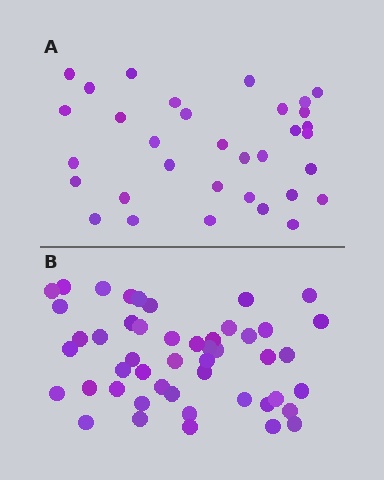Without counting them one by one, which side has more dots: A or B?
Region B (the bottom region) has more dots.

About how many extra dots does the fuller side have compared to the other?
Region B has approximately 15 more dots than region A.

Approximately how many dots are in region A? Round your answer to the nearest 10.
About 30 dots. (The exact count is 33, which rounds to 30.)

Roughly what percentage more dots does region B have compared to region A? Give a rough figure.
About 45% more.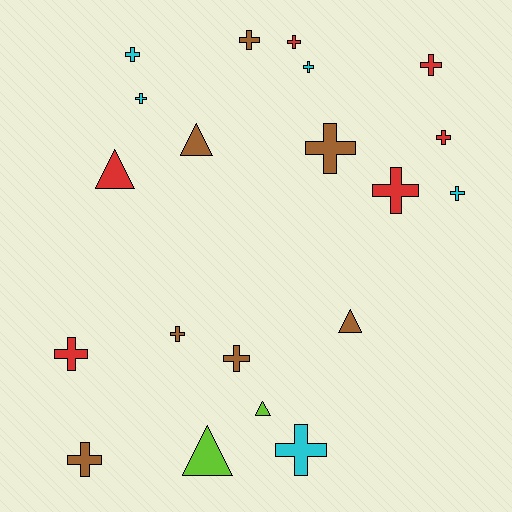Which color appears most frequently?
Brown, with 7 objects.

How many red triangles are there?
There is 1 red triangle.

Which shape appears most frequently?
Cross, with 15 objects.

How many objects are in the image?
There are 20 objects.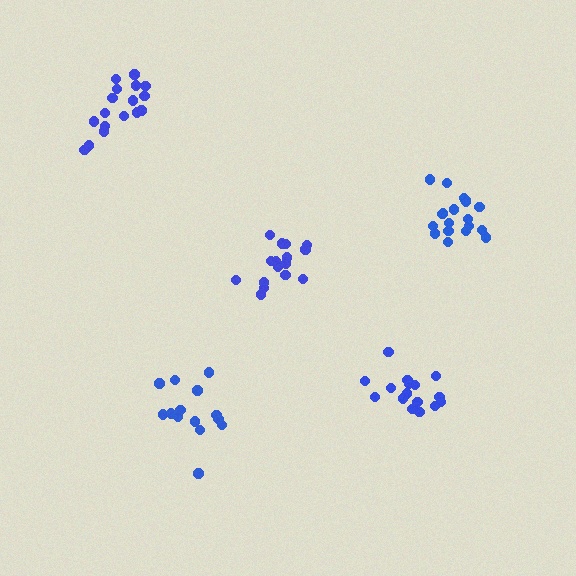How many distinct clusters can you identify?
There are 5 distinct clusters.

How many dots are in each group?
Group 1: 16 dots, Group 2: 19 dots, Group 3: 16 dots, Group 4: 14 dots, Group 5: 17 dots (82 total).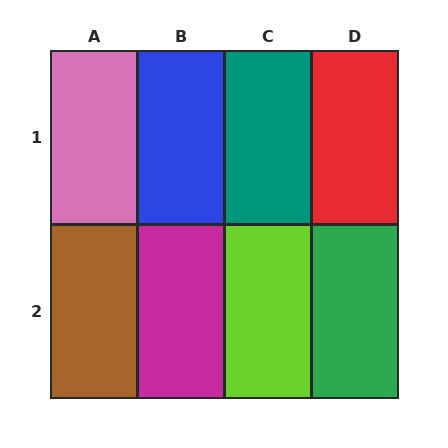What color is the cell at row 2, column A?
Brown.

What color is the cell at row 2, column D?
Green.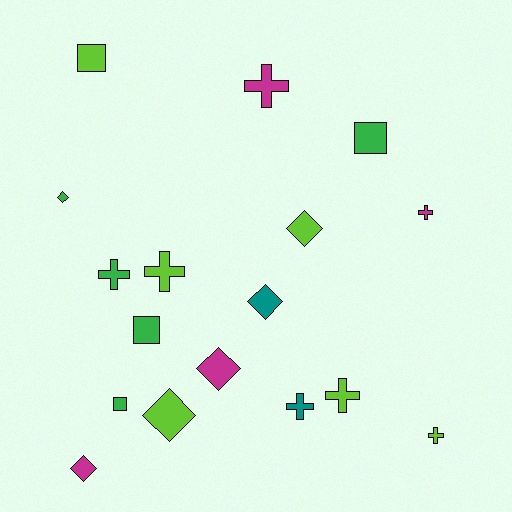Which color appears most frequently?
Lime, with 6 objects.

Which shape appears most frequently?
Cross, with 7 objects.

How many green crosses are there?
There is 1 green cross.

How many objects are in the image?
There are 17 objects.